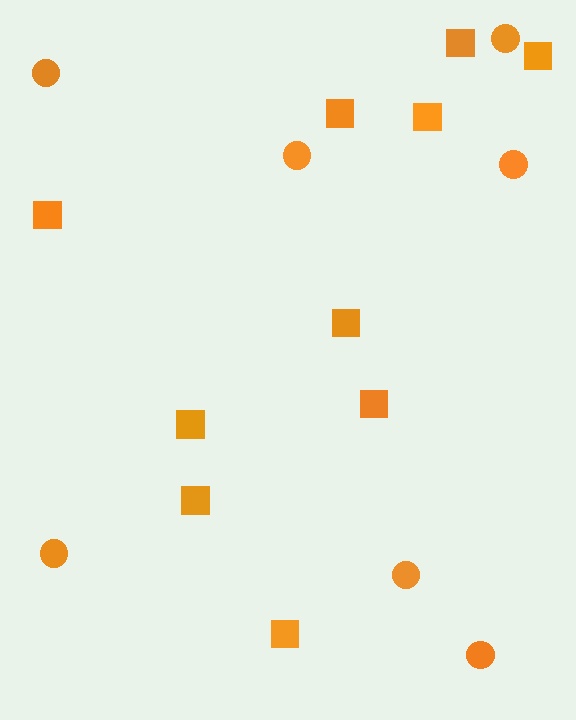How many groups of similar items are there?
There are 2 groups: one group of squares (10) and one group of circles (7).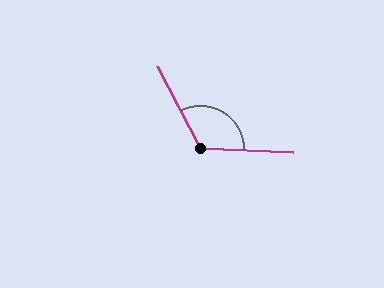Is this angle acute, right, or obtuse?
It is obtuse.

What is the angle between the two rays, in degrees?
Approximately 120 degrees.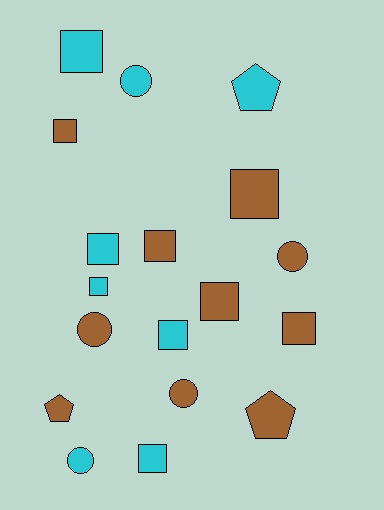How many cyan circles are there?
There are 2 cyan circles.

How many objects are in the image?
There are 18 objects.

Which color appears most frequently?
Brown, with 10 objects.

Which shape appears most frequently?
Square, with 10 objects.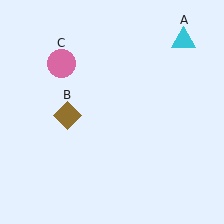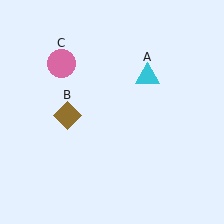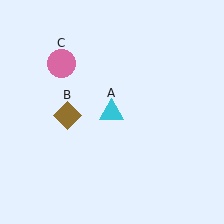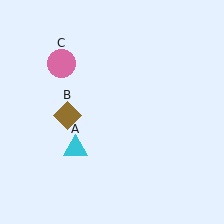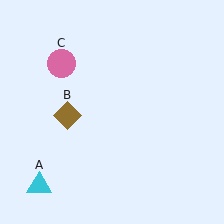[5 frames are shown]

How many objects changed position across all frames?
1 object changed position: cyan triangle (object A).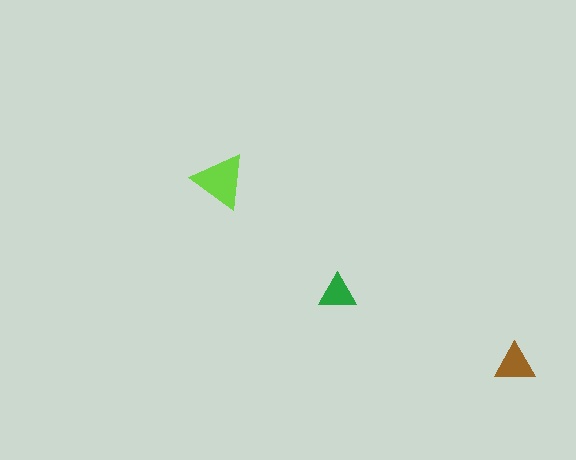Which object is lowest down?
The brown triangle is bottommost.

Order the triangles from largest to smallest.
the lime one, the brown one, the green one.